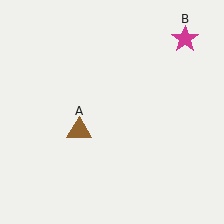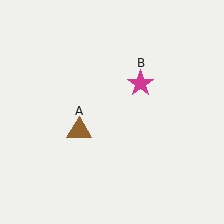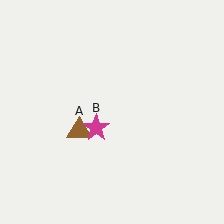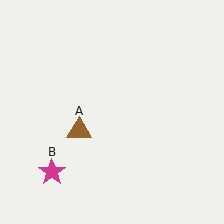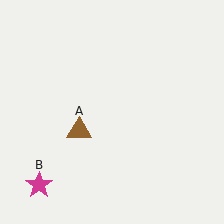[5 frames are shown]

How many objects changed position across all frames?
1 object changed position: magenta star (object B).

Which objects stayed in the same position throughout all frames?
Brown triangle (object A) remained stationary.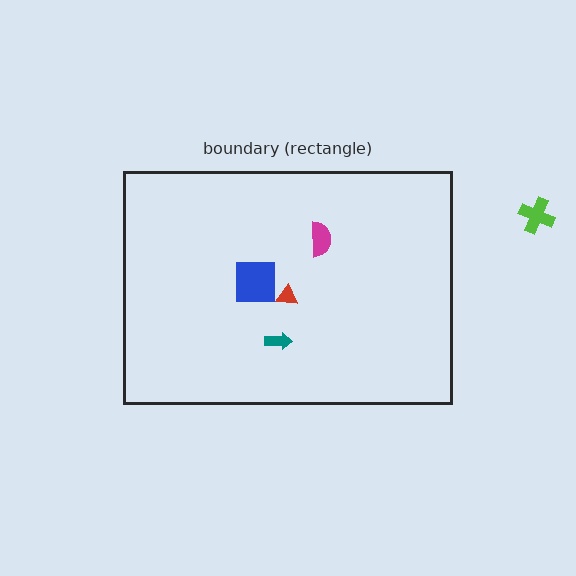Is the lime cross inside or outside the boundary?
Outside.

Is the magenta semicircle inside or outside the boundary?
Inside.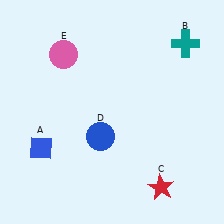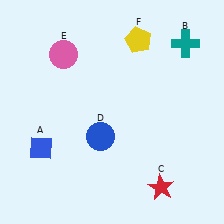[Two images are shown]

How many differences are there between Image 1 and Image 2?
There is 1 difference between the two images.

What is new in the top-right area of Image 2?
A yellow pentagon (F) was added in the top-right area of Image 2.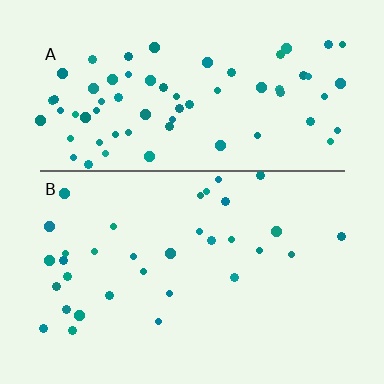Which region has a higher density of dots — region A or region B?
A (the top).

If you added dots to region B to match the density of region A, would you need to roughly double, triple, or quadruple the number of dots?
Approximately double.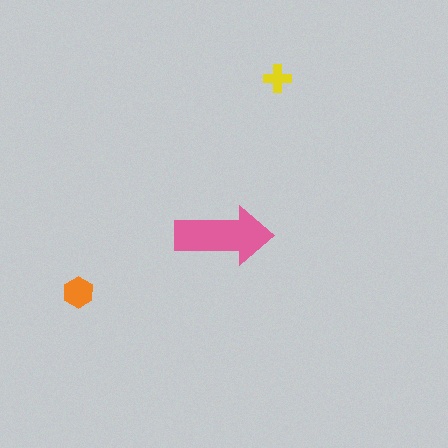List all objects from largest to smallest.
The pink arrow, the orange hexagon, the yellow cross.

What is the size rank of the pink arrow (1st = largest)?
1st.